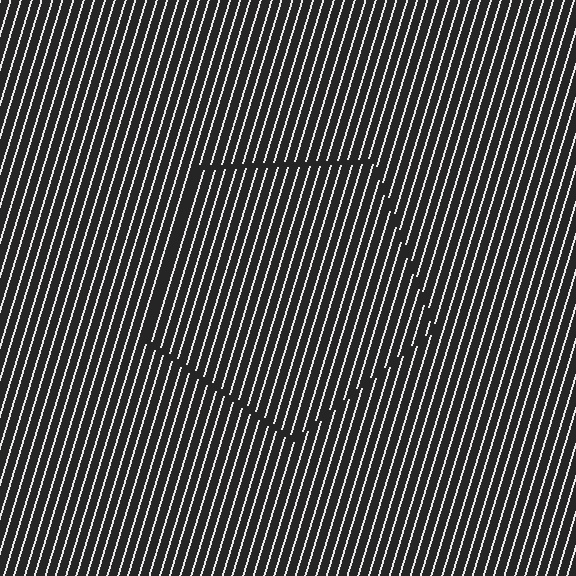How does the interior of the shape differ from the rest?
The interior of the shape contains the same grating, shifted by half a period — the contour is defined by the phase discontinuity where line-ends from the inner and outer gratings abut.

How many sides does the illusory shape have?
5 sides — the line-ends trace a pentagon.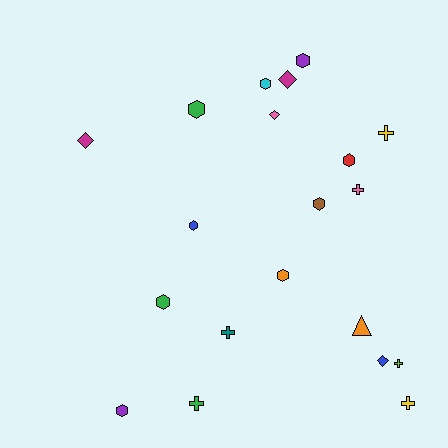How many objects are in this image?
There are 20 objects.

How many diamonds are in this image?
There are 4 diamonds.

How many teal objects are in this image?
There is 1 teal object.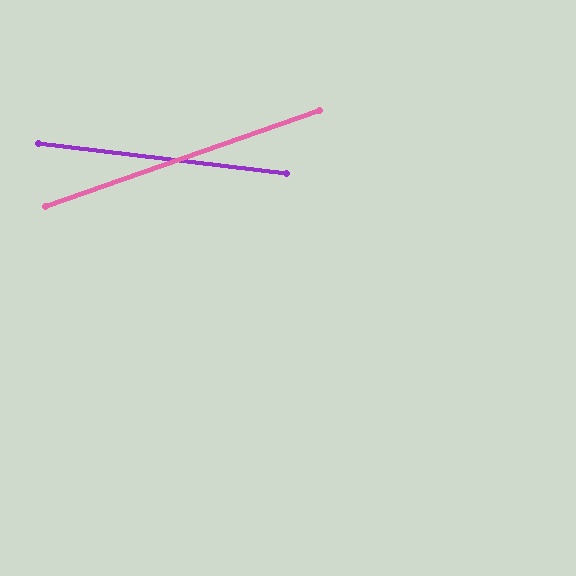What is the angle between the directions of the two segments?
Approximately 26 degrees.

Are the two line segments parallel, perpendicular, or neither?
Neither parallel nor perpendicular — they differ by about 26°.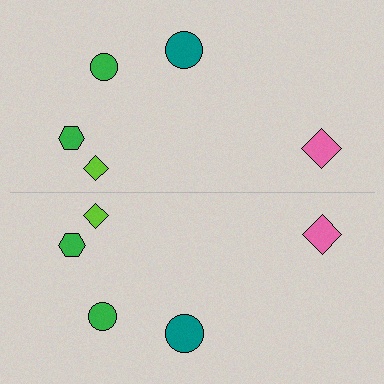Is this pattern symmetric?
Yes, this pattern has bilateral (reflection) symmetry.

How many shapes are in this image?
There are 10 shapes in this image.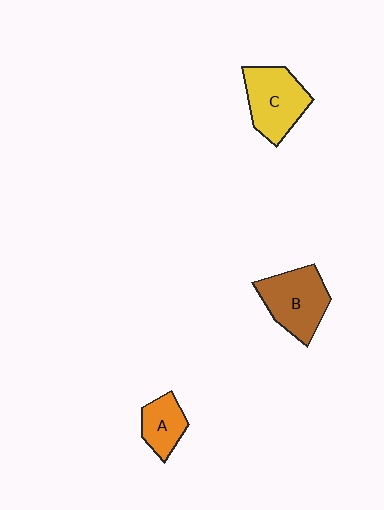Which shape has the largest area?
Shape B (brown).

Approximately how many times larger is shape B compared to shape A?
Approximately 1.7 times.